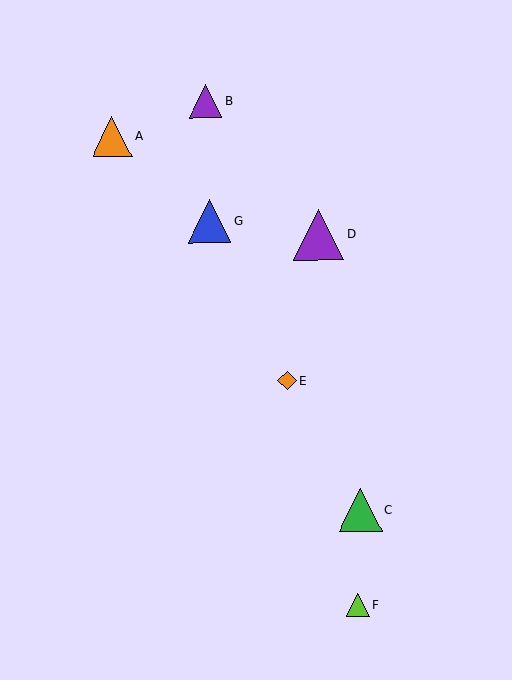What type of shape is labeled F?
Shape F is a lime triangle.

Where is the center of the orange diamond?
The center of the orange diamond is at (287, 380).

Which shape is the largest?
The purple triangle (labeled D) is the largest.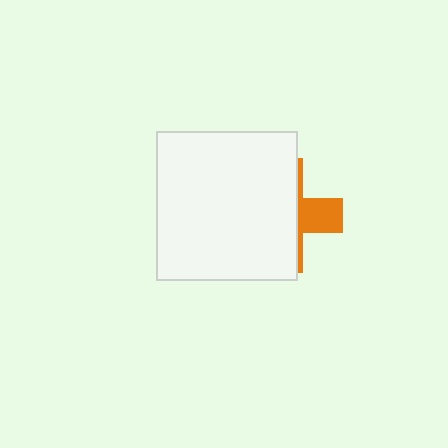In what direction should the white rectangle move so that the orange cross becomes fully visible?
The white rectangle should move left. That is the shortest direction to clear the overlap and leave the orange cross fully visible.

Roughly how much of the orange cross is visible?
A small part of it is visible (roughly 30%).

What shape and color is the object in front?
The object in front is a white rectangle.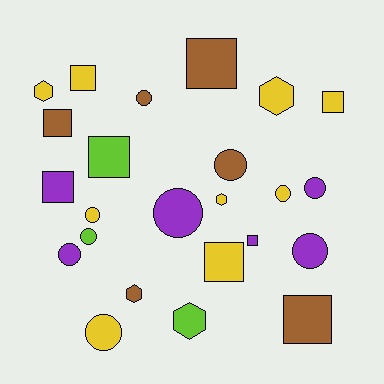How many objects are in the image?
There are 24 objects.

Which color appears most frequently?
Yellow, with 9 objects.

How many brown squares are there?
There are 3 brown squares.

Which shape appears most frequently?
Circle, with 10 objects.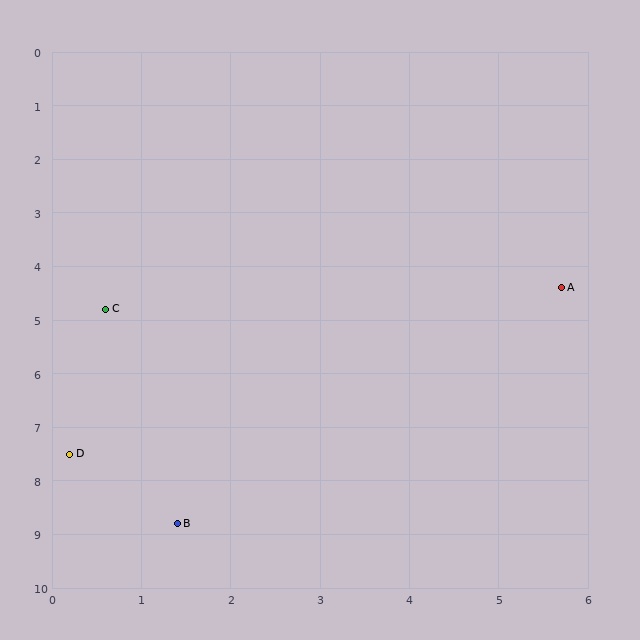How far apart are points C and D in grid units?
Points C and D are about 2.7 grid units apart.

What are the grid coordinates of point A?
Point A is at approximately (5.7, 4.4).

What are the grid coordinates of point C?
Point C is at approximately (0.6, 4.8).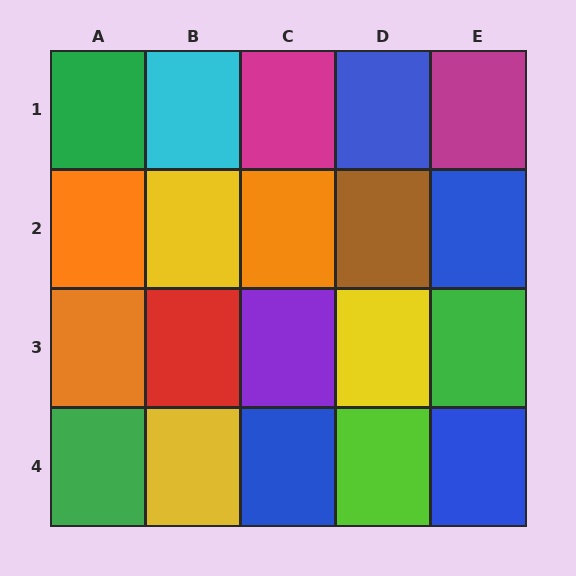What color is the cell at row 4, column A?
Green.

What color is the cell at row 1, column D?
Blue.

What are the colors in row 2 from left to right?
Orange, yellow, orange, brown, blue.